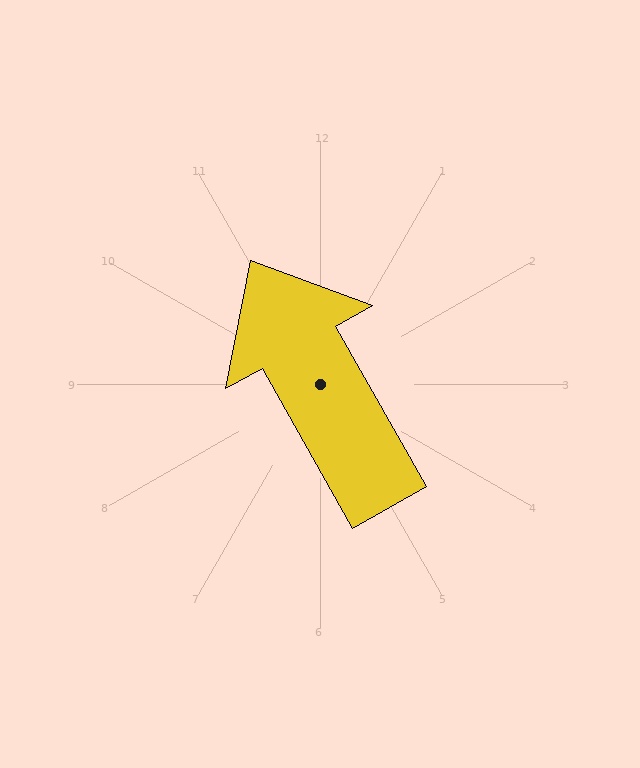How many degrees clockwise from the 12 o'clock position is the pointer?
Approximately 330 degrees.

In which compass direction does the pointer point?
Northwest.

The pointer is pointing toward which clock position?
Roughly 11 o'clock.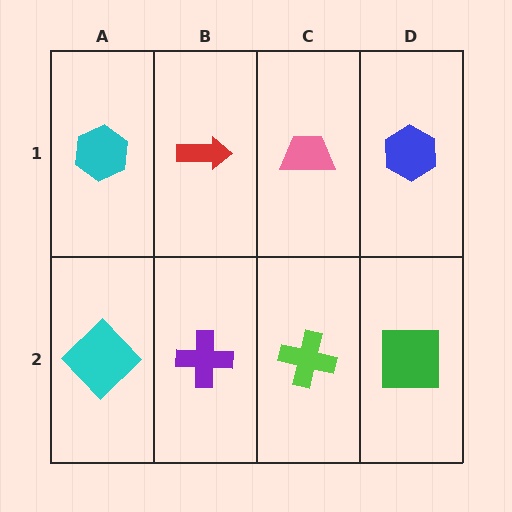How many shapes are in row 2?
4 shapes.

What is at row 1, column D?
A blue hexagon.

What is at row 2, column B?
A purple cross.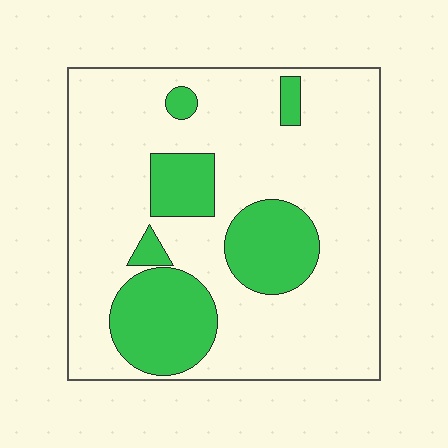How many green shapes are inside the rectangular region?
6.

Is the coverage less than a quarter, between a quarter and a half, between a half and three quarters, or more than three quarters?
Less than a quarter.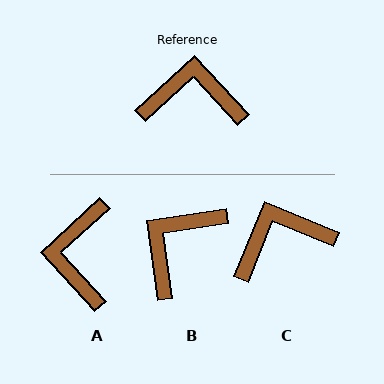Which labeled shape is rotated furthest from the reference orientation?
A, about 90 degrees away.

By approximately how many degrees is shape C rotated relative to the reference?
Approximately 25 degrees counter-clockwise.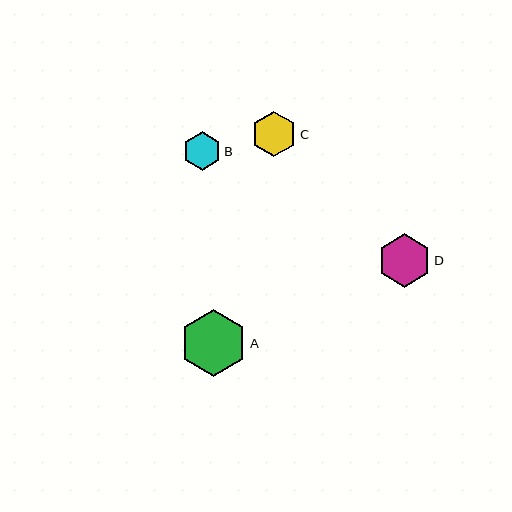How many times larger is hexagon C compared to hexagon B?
Hexagon C is approximately 1.2 times the size of hexagon B.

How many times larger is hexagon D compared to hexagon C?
Hexagon D is approximately 1.2 times the size of hexagon C.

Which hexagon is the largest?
Hexagon A is the largest with a size of approximately 67 pixels.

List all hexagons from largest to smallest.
From largest to smallest: A, D, C, B.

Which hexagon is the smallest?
Hexagon B is the smallest with a size of approximately 38 pixels.